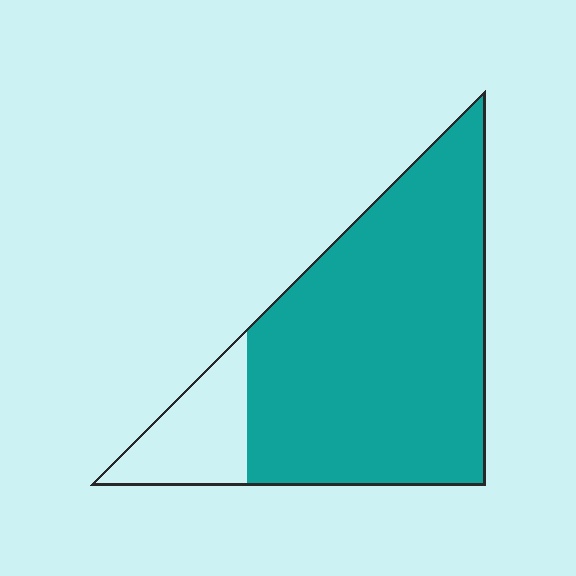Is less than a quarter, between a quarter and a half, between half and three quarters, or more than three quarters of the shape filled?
More than three quarters.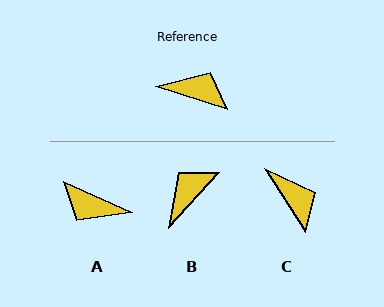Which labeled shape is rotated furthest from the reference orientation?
A, about 174 degrees away.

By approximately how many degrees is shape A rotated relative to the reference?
Approximately 174 degrees counter-clockwise.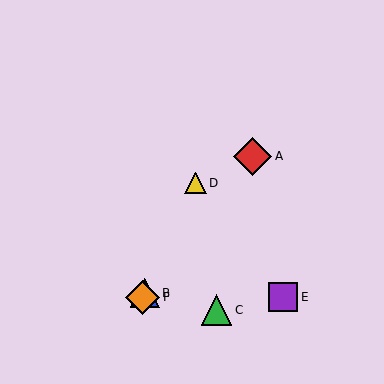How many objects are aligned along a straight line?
3 objects (B, D, F) are aligned along a straight line.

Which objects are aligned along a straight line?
Objects B, D, F are aligned along a straight line.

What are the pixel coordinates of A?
Object A is at (252, 156).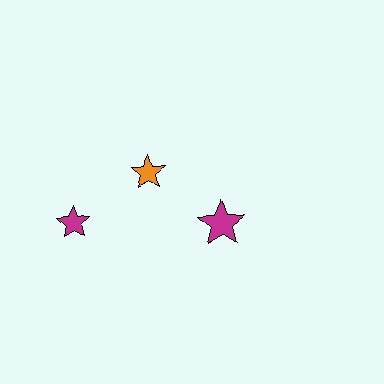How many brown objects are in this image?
There are no brown objects.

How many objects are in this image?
There are 3 objects.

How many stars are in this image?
There are 3 stars.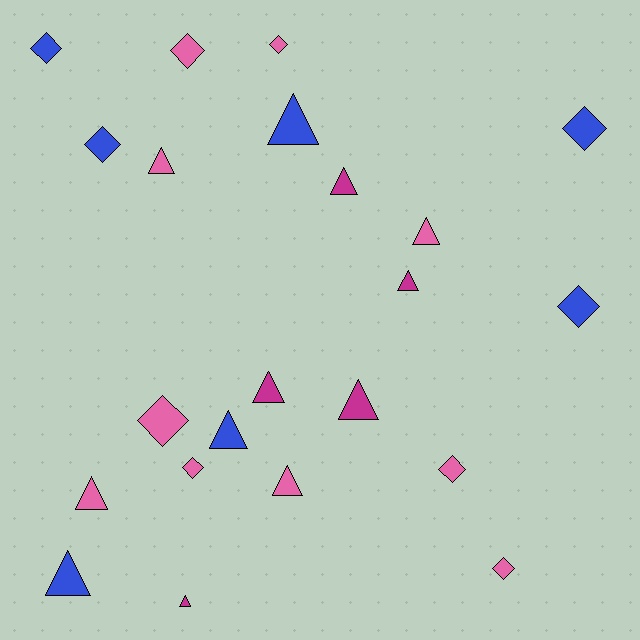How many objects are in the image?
There are 22 objects.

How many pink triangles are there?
There are 4 pink triangles.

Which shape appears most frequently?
Triangle, with 12 objects.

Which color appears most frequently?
Pink, with 10 objects.